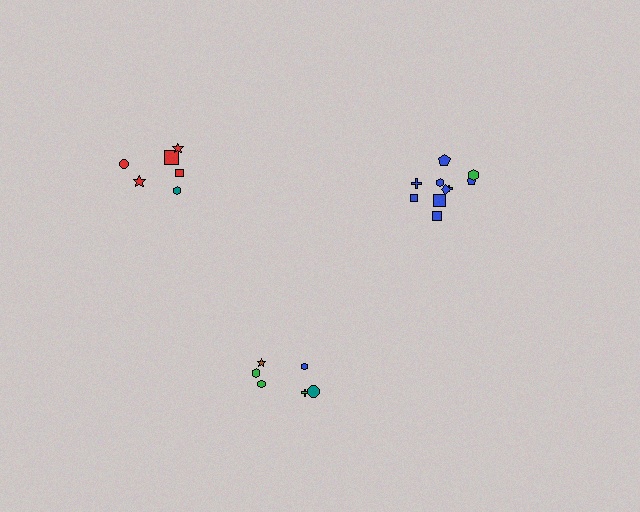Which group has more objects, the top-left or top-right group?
The top-right group.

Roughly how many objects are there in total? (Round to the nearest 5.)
Roughly 20 objects in total.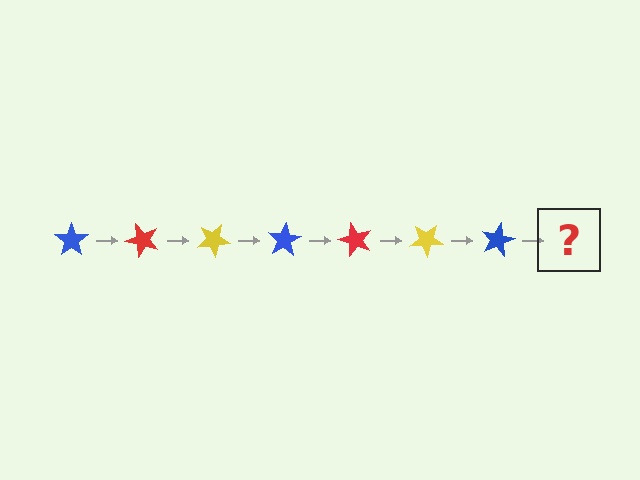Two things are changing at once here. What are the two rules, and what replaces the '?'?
The two rules are that it rotates 50 degrees each step and the color cycles through blue, red, and yellow. The '?' should be a red star, rotated 350 degrees from the start.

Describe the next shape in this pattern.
It should be a red star, rotated 350 degrees from the start.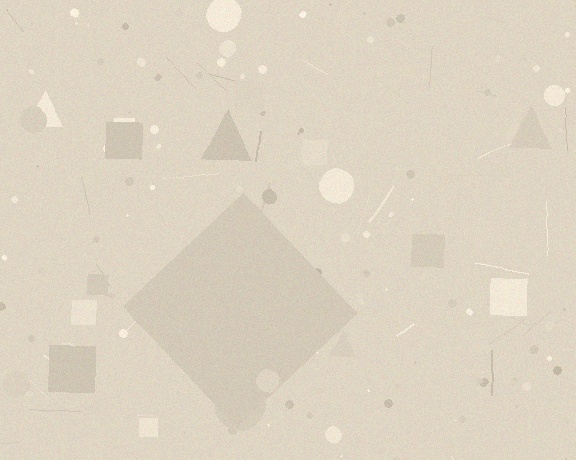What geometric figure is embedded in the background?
A diamond is embedded in the background.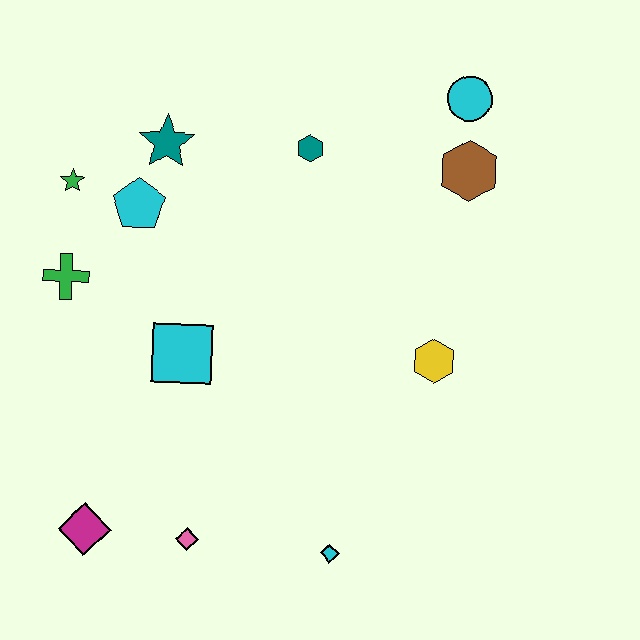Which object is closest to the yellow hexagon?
The brown hexagon is closest to the yellow hexagon.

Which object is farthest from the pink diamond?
The cyan circle is farthest from the pink diamond.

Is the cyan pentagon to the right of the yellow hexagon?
No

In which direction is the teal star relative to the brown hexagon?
The teal star is to the left of the brown hexagon.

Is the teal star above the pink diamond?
Yes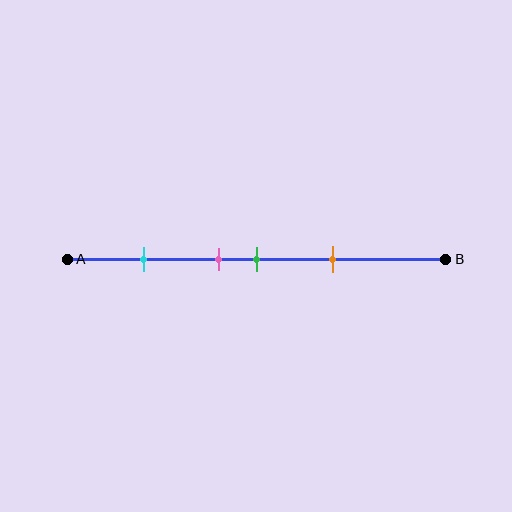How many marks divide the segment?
There are 4 marks dividing the segment.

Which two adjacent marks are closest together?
The pink and green marks are the closest adjacent pair.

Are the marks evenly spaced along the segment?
No, the marks are not evenly spaced.